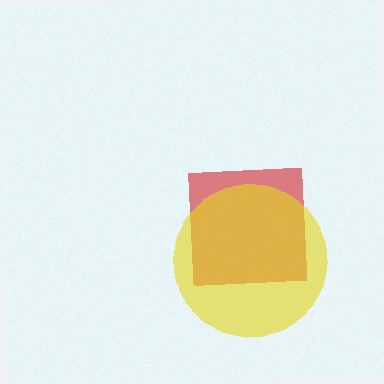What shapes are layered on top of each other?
The layered shapes are: a red square, a yellow circle.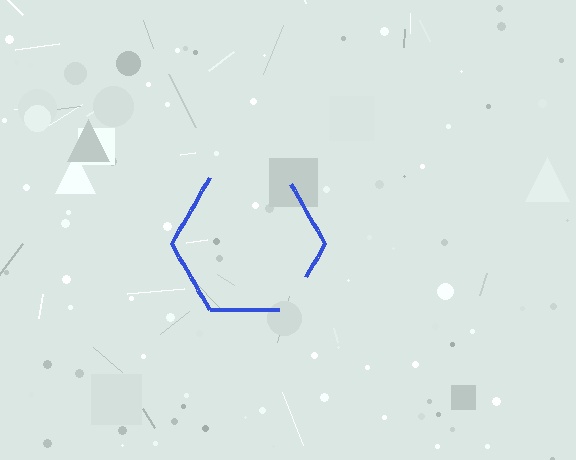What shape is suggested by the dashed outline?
The dashed outline suggests a hexagon.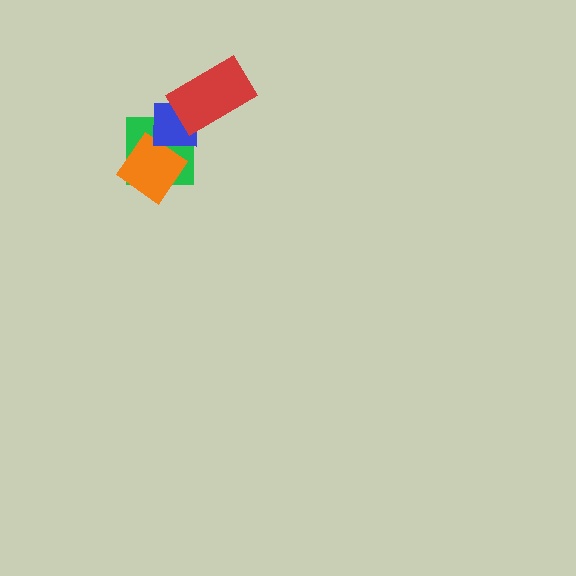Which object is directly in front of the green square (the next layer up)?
The orange diamond is directly in front of the green square.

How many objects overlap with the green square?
2 objects overlap with the green square.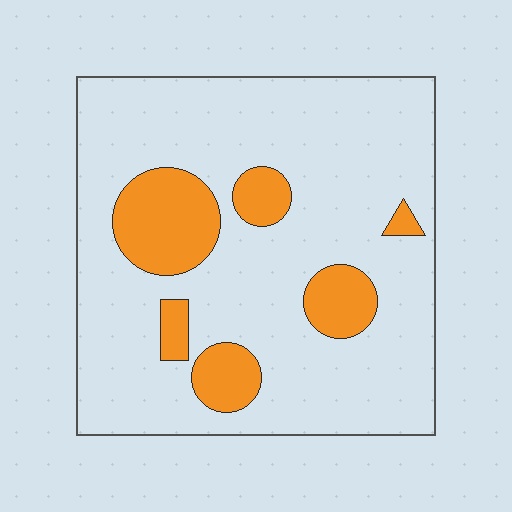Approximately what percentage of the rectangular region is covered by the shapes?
Approximately 20%.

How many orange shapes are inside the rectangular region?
6.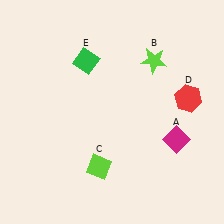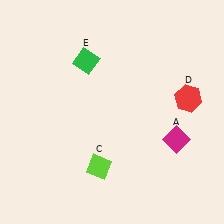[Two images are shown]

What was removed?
The lime star (B) was removed in Image 2.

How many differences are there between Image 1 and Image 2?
There is 1 difference between the two images.